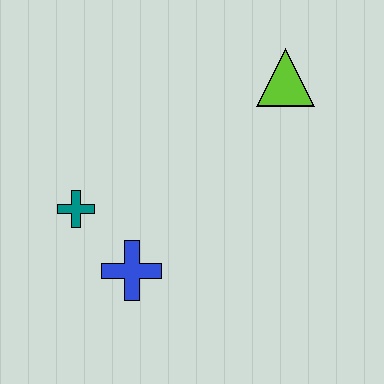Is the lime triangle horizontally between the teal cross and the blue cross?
No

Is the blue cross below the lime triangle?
Yes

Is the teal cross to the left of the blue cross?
Yes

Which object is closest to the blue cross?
The teal cross is closest to the blue cross.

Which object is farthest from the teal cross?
The lime triangle is farthest from the teal cross.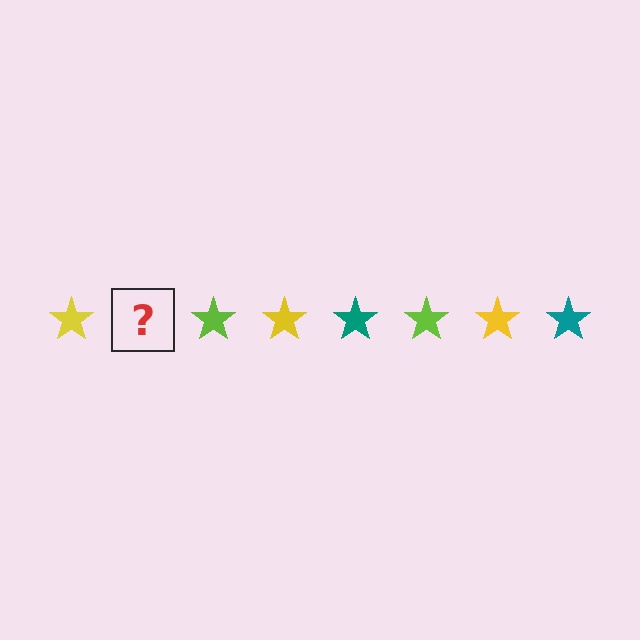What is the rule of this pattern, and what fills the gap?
The rule is that the pattern cycles through yellow, teal, lime stars. The gap should be filled with a teal star.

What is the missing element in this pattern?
The missing element is a teal star.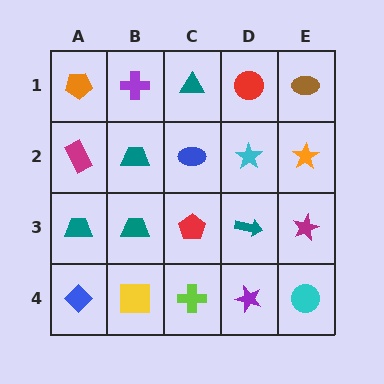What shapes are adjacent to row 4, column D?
A teal arrow (row 3, column D), a lime cross (row 4, column C), a cyan circle (row 4, column E).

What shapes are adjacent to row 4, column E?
A magenta star (row 3, column E), a purple star (row 4, column D).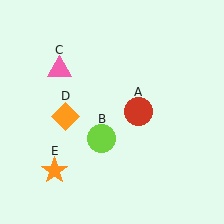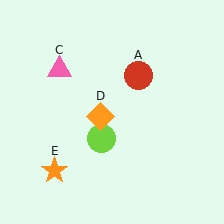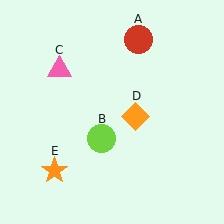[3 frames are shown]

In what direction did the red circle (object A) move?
The red circle (object A) moved up.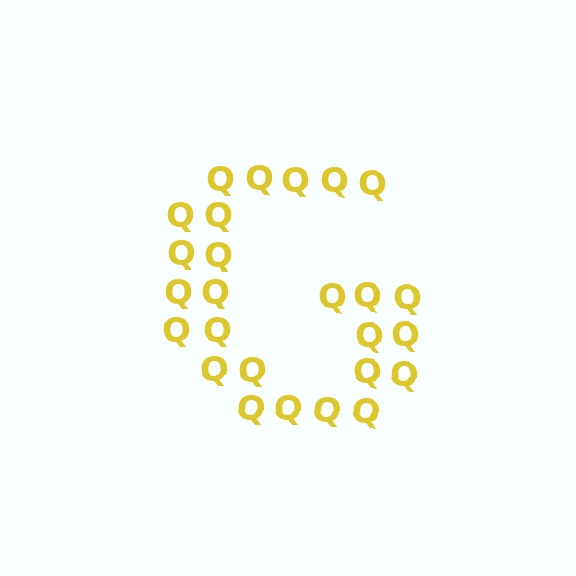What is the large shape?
The large shape is the letter G.